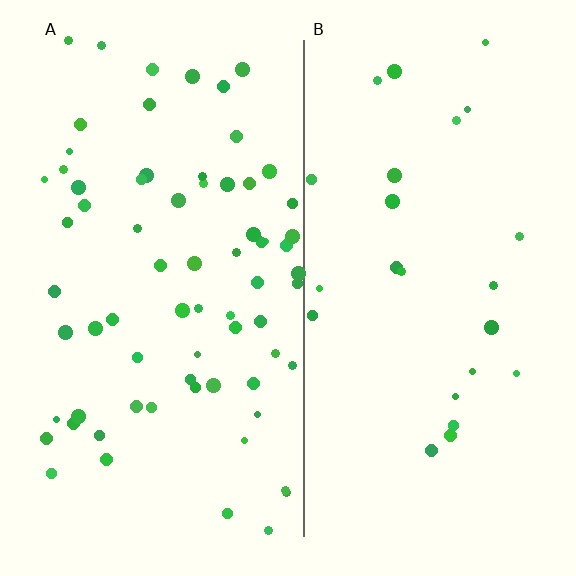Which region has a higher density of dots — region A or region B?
A (the left).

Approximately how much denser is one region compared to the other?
Approximately 2.9× — region A over region B.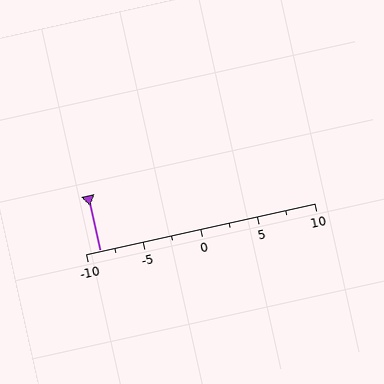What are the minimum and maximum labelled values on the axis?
The axis runs from -10 to 10.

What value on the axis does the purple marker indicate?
The marker indicates approximately -8.8.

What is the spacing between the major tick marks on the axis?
The major ticks are spaced 5 apart.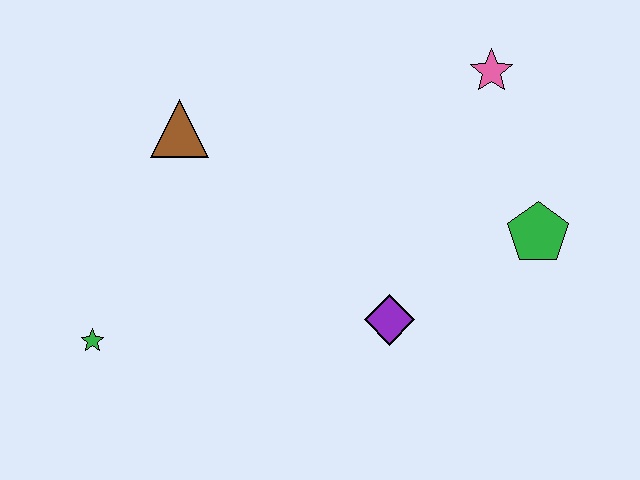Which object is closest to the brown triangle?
The green star is closest to the brown triangle.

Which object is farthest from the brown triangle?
The green pentagon is farthest from the brown triangle.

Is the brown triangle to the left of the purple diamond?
Yes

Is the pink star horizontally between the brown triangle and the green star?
No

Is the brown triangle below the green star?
No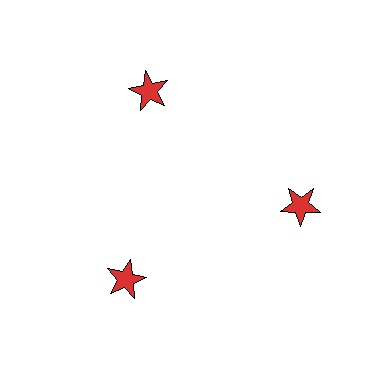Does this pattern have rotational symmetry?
Yes, this pattern has 3-fold rotational symmetry. It looks the same after rotating 120 degrees around the center.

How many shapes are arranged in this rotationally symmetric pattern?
There are 3 shapes, arranged in 3 groups of 1.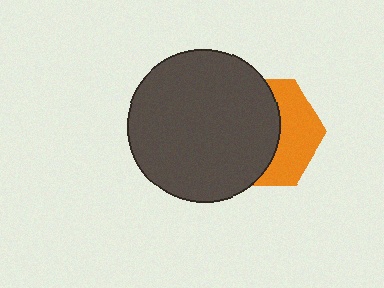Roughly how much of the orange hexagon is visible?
A small part of it is visible (roughly 41%).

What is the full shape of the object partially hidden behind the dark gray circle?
The partially hidden object is an orange hexagon.